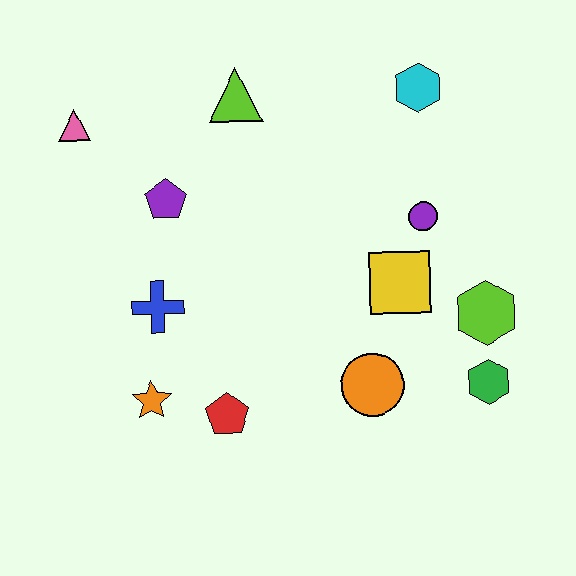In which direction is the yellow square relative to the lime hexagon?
The yellow square is to the left of the lime hexagon.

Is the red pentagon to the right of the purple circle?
No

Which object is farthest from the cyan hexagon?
The orange star is farthest from the cyan hexagon.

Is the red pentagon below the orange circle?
Yes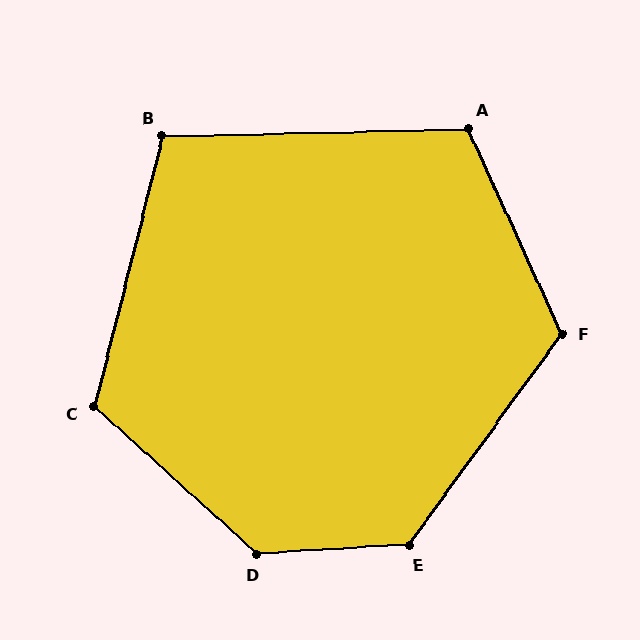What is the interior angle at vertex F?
Approximately 120 degrees (obtuse).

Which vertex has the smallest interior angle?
B, at approximately 106 degrees.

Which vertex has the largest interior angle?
D, at approximately 135 degrees.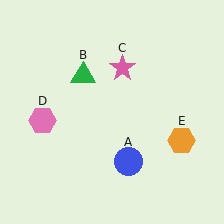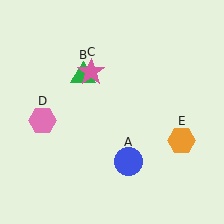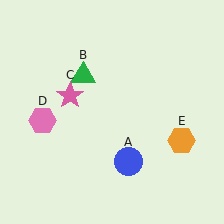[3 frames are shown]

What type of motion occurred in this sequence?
The pink star (object C) rotated counterclockwise around the center of the scene.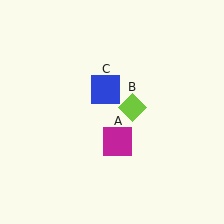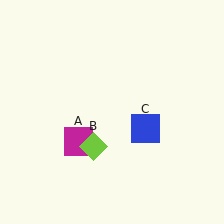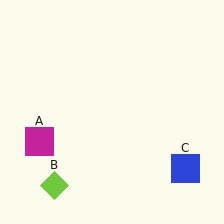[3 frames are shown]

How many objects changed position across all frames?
3 objects changed position: magenta square (object A), lime diamond (object B), blue square (object C).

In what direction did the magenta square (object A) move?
The magenta square (object A) moved left.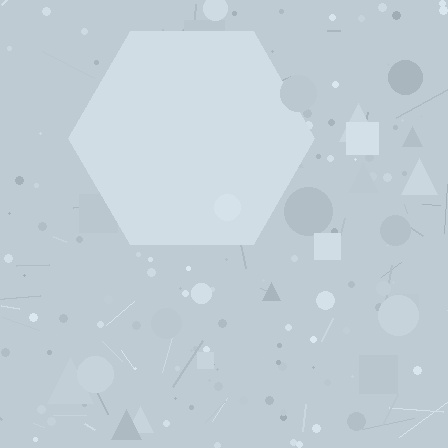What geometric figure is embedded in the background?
A hexagon is embedded in the background.